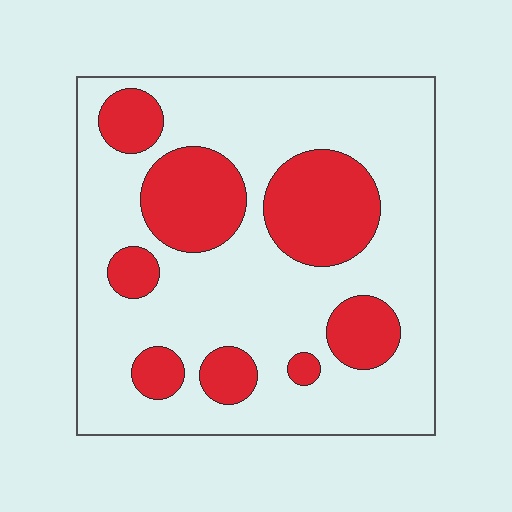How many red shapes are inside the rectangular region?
8.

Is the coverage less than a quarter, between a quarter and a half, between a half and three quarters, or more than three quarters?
Between a quarter and a half.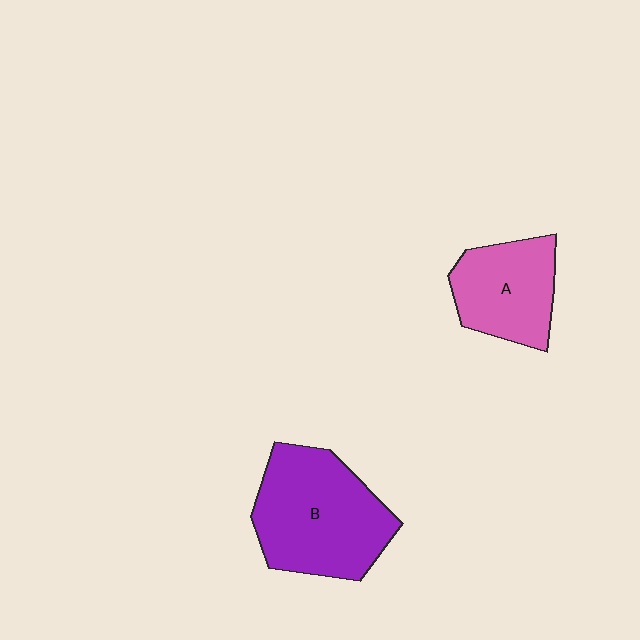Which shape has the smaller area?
Shape A (pink).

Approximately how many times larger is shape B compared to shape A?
Approximately 1.5 times.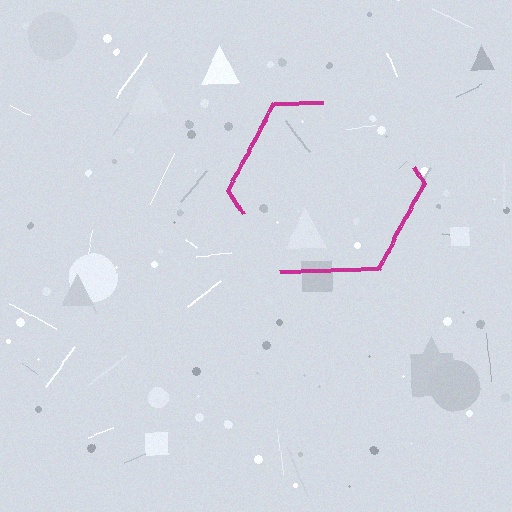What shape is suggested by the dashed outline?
The dashed outline suggests a hexagon.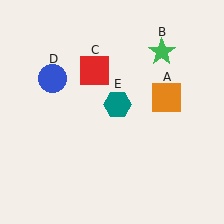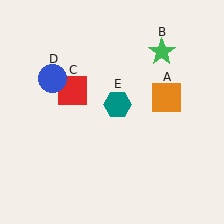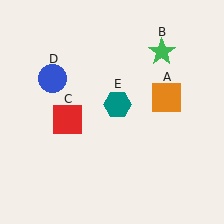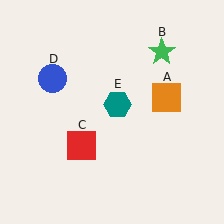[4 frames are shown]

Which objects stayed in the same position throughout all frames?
Orange square (object A) and green star (object B) and blue circle (object D) and teal hexagon (object E) remained stationary.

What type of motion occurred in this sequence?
The red square (object C) rotated counterclockwise around the center of the scene.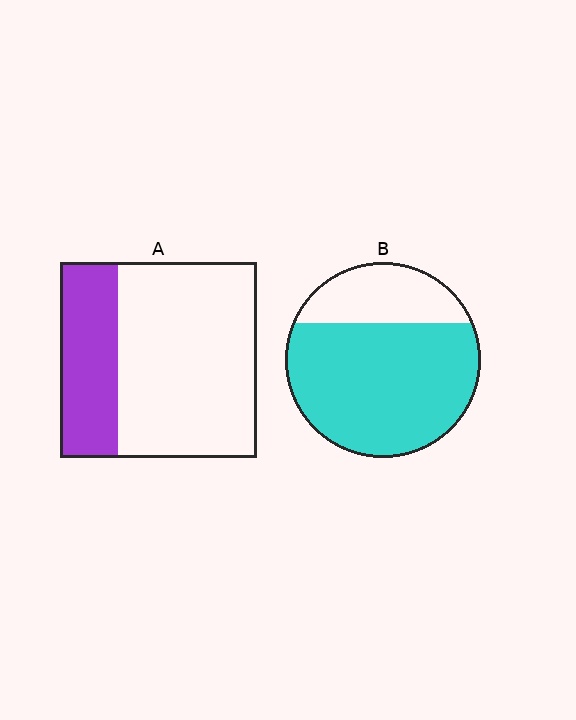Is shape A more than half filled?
No.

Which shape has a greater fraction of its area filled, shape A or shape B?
Shape B.